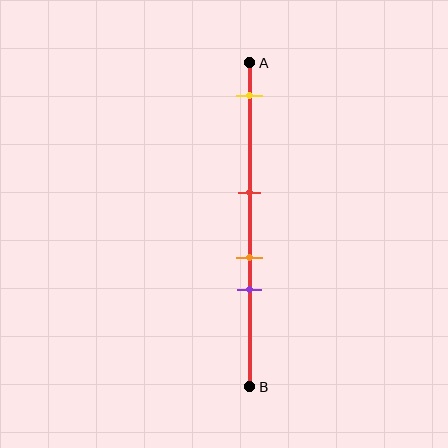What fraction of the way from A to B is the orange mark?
The orange mark is approximately 60% (0.6) of the way from A to B.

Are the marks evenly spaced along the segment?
No, the marks are not evenly spaced.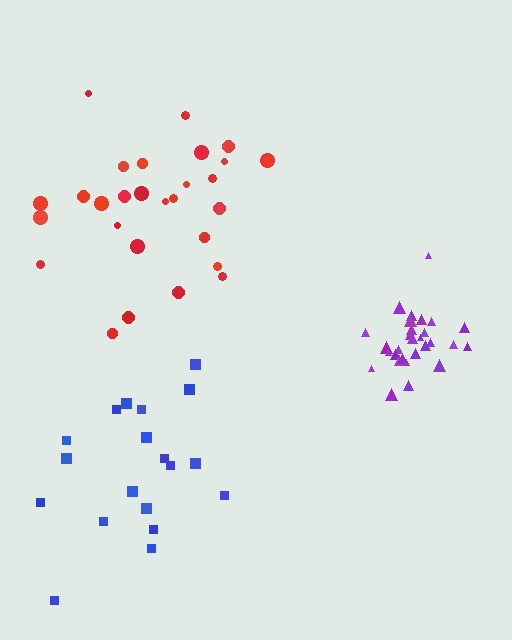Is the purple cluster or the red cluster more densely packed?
Purple.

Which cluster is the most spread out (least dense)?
Blue.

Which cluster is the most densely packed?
Purple.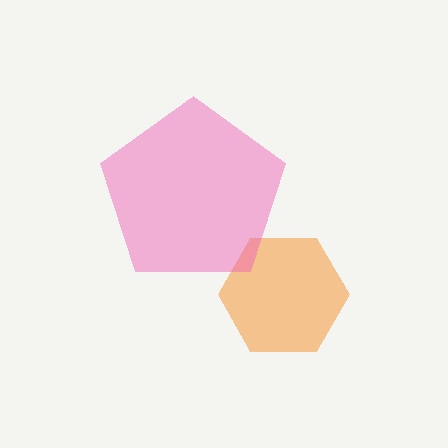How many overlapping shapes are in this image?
There are 2 overlapping shapes in the image.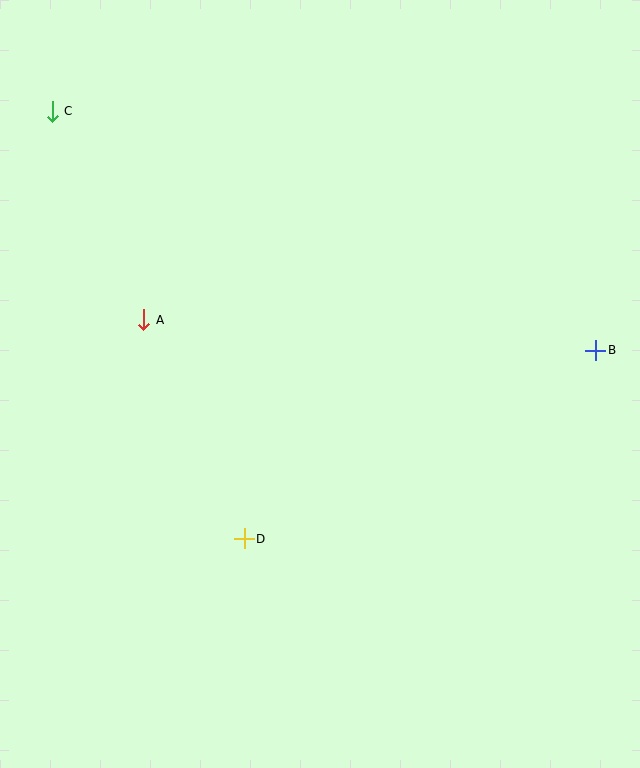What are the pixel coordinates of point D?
Point D is at (244, 539).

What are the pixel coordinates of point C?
Point C is at (52, 111).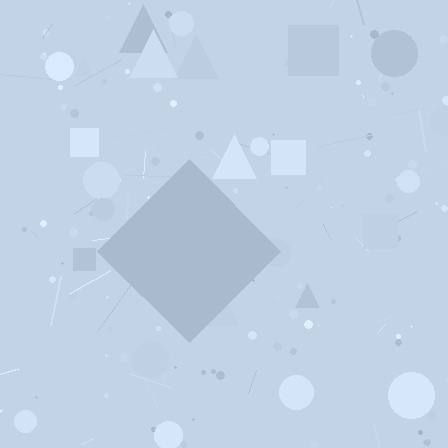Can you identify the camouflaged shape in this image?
The camouflaged shape is a diamond.